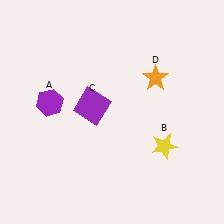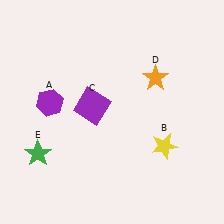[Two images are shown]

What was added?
A green star (E) was added in Image 2.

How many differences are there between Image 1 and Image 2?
There is 1 difference between the two images.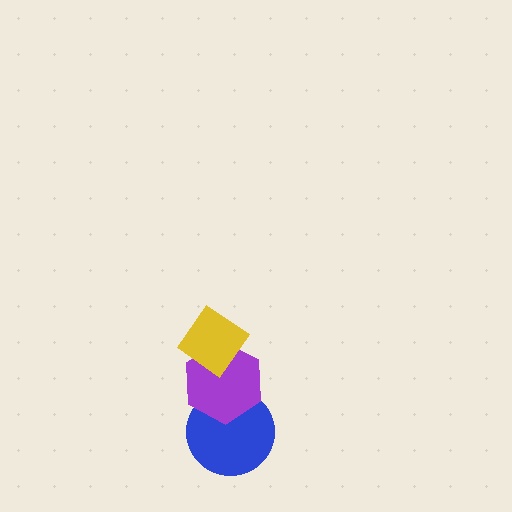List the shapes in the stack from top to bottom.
From top to bottom: the yellow diamond, the purple hexagon, the blue circle.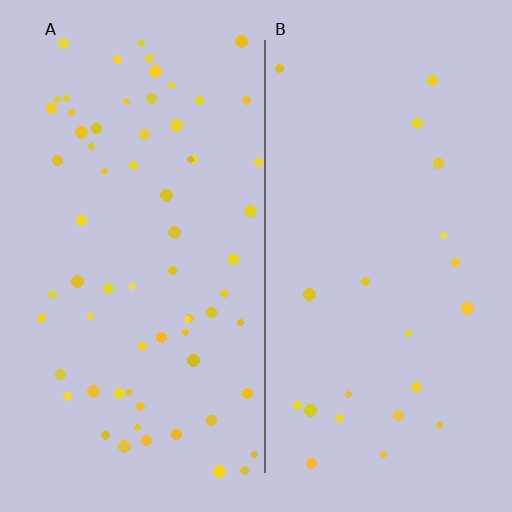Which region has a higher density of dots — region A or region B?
A (the left).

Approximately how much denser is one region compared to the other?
Approximately 3.1× — region A over region B.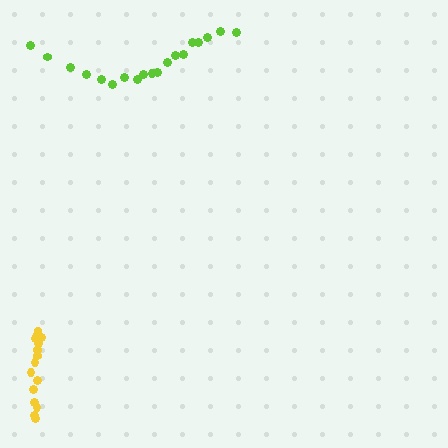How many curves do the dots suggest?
There are 2 distinct paths.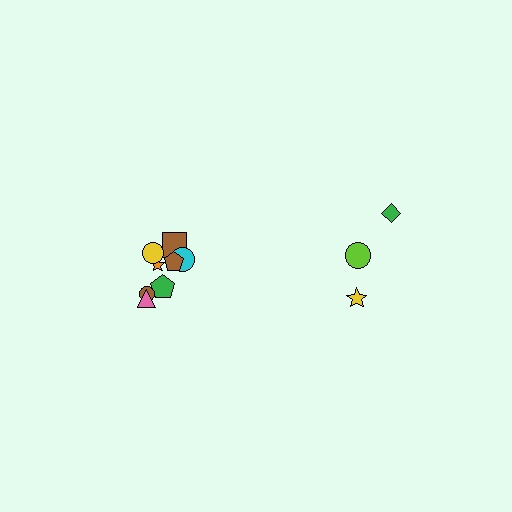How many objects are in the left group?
There are 8 objects.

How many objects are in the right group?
There are 3 objects.